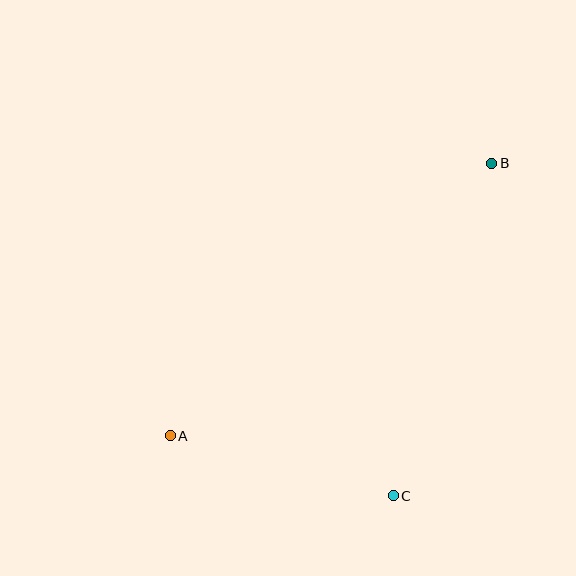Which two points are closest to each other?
Points A and C are closest to each other.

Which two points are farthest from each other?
Points A and B are farthest from each other.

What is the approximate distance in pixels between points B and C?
The distance between B and C is approximately 347 pixels.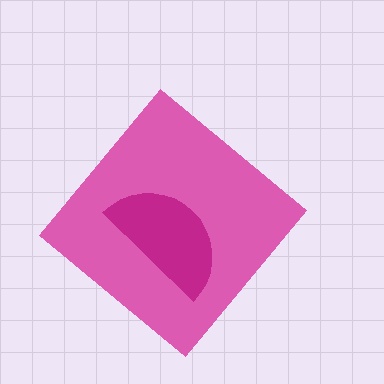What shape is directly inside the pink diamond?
The magenta semicircle.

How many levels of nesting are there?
2.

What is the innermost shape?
The magenta semicircle.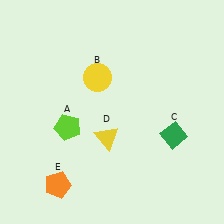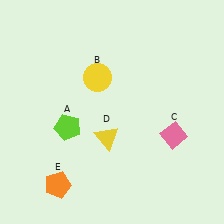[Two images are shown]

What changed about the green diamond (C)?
In Image 1, C is green. In Image 2, it changed to pink.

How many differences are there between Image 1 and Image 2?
There is 1 difference between the two images.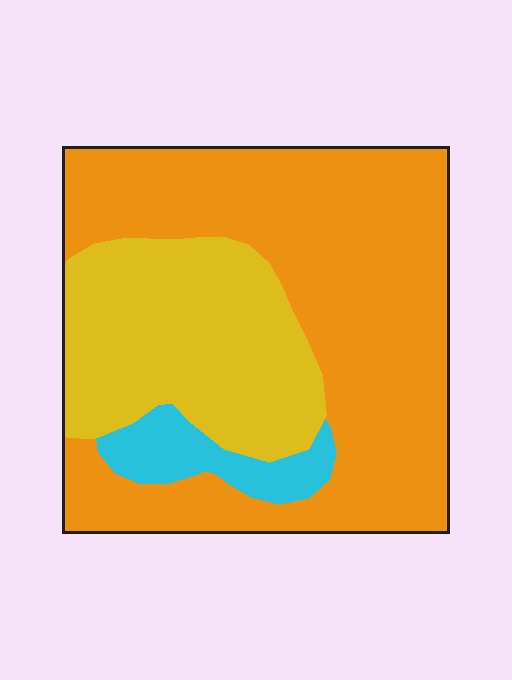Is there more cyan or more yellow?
Yellow.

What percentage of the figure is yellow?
Yellow takes up about one third (1/3) of the figure.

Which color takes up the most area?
Orange, at roughly 60%.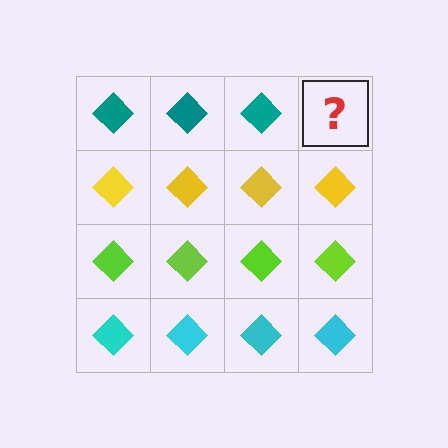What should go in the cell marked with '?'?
The missing cell should contain a teal diamond.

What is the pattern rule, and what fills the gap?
The rule is that each row has a consistent color. The gap should be filled with a teal diamond.